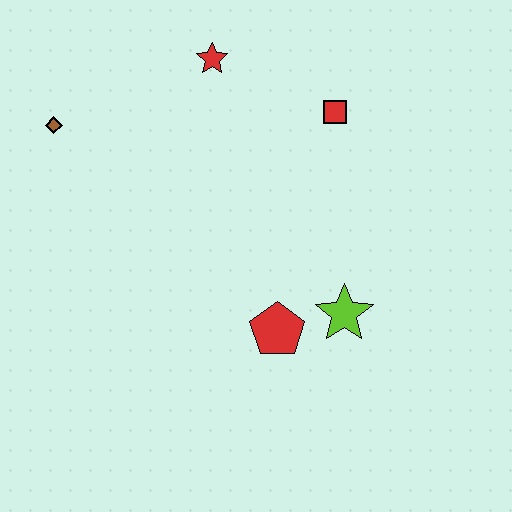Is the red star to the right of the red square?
No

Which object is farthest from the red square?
The brown diamond is farthest from the red square.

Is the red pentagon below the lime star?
Yes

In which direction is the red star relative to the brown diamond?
The red star is to the right of the brown diamond.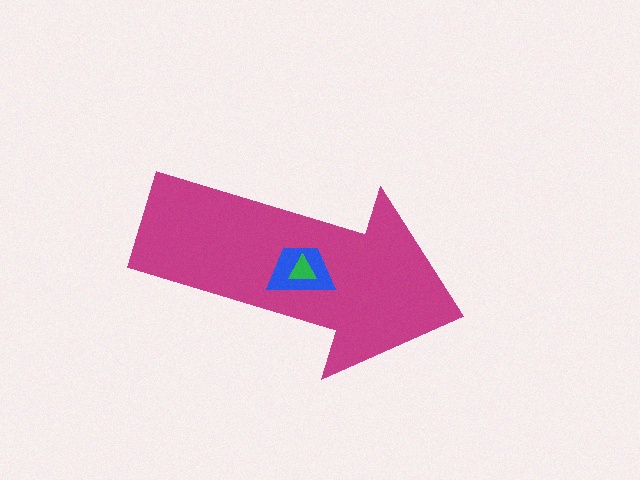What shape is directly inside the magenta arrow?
The blue trapezoid.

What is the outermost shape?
The magenta arrow.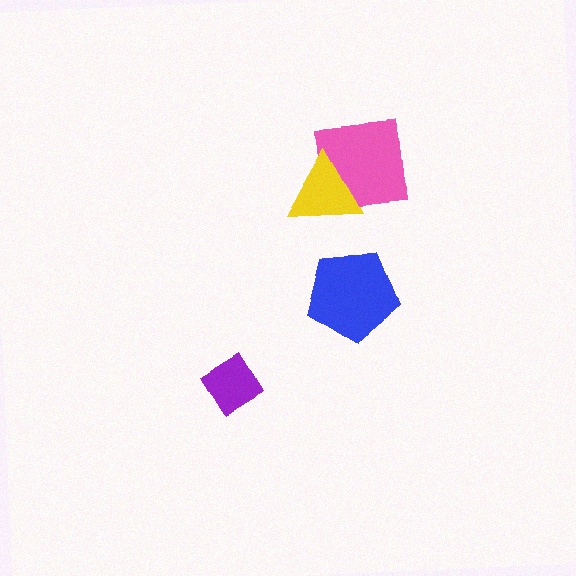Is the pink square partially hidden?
Yes, it is partially covered by another shape.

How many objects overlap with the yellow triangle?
1 object overlaps with the yellow triangle.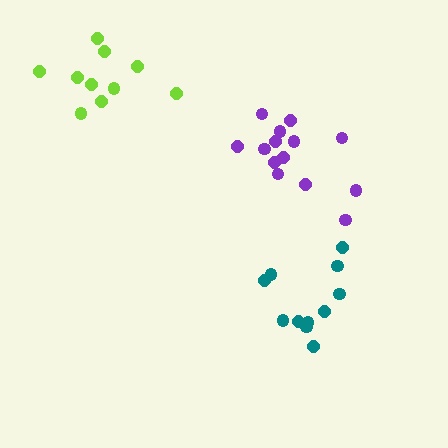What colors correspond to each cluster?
The clusters are colored: lime, teal, purple.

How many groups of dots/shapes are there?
There are 3 groups.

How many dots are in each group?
Group 1: 10 dots, Group 2: 11 dots, Group 3: 14 dots (35 total).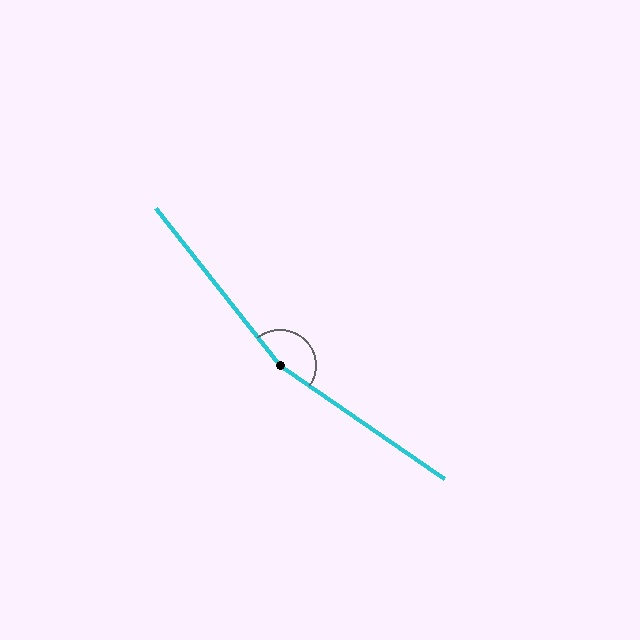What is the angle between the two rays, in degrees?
Approximately 163 degrees.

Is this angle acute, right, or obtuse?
It is obtuse.